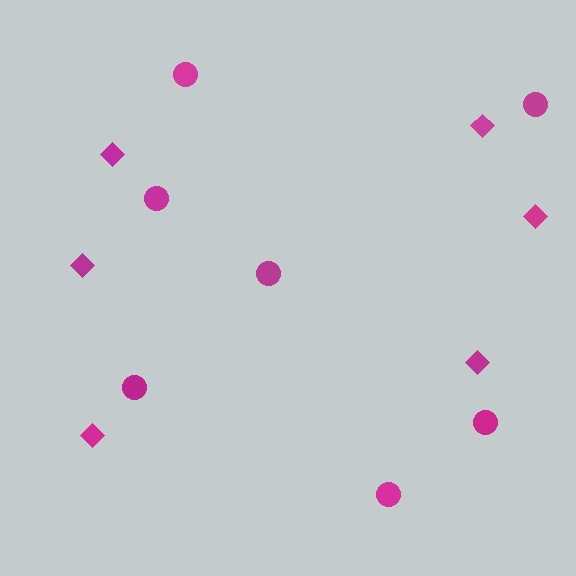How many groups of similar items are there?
There are 2 groups: one group of circles (7) and one group of diamonds (6).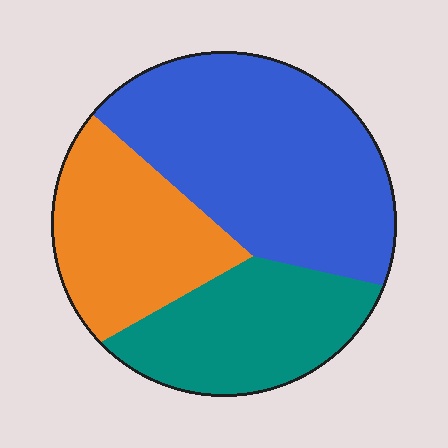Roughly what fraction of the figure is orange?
Orange covers around 25% of the figure.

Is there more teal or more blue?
Blue.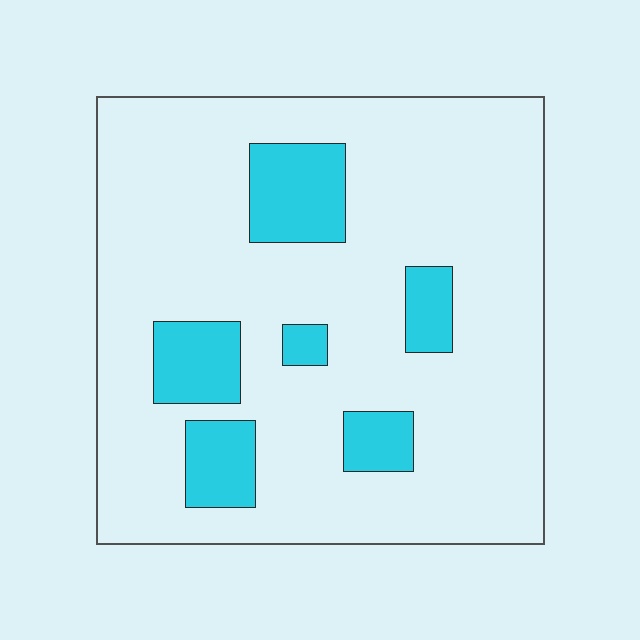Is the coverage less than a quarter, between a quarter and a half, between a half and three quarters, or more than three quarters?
Less than a quarter.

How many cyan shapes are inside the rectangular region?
6.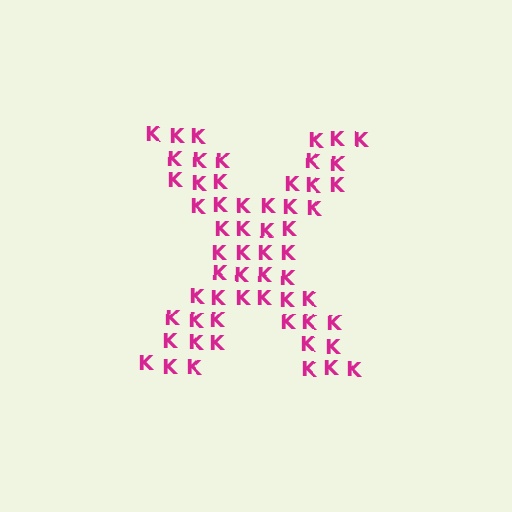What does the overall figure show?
The overall figure shows the letter X.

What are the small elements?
The small elements are letter K's.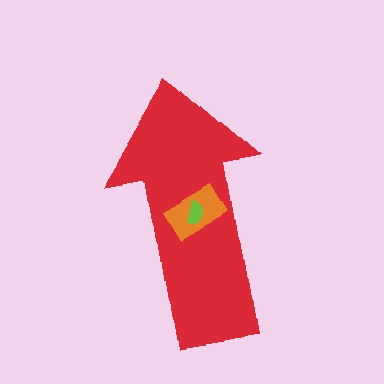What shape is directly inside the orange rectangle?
The lime semicircle.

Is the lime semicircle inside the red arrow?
Yes.